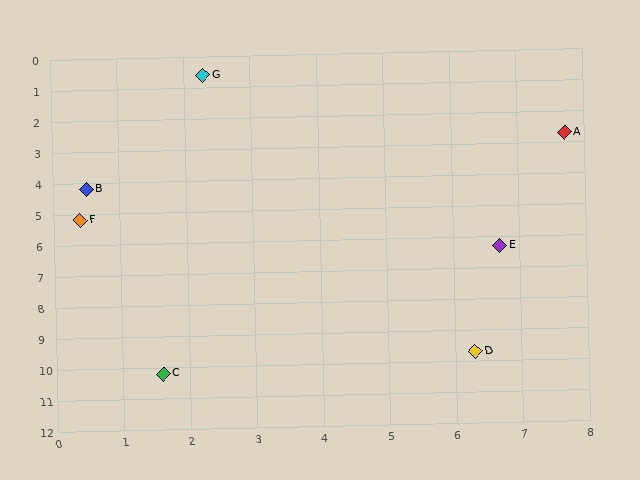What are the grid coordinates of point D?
Point D is at approximately (6.3, 9.7).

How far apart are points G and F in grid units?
Points G and F are about 5.0 grid units apart.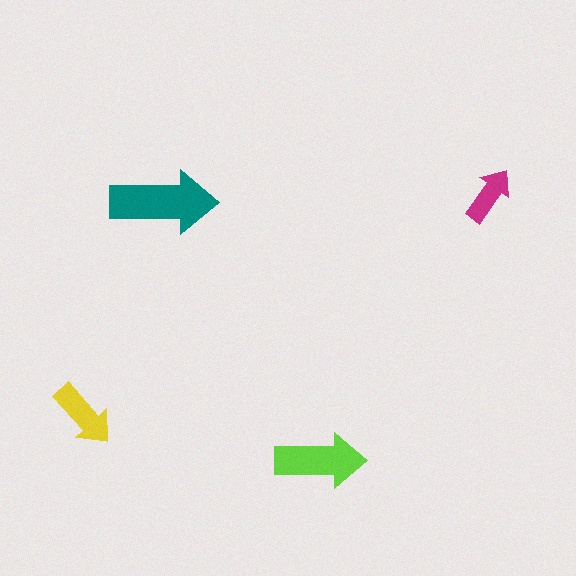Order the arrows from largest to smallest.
the teal one, the lime one, the yellow one, the magenta one.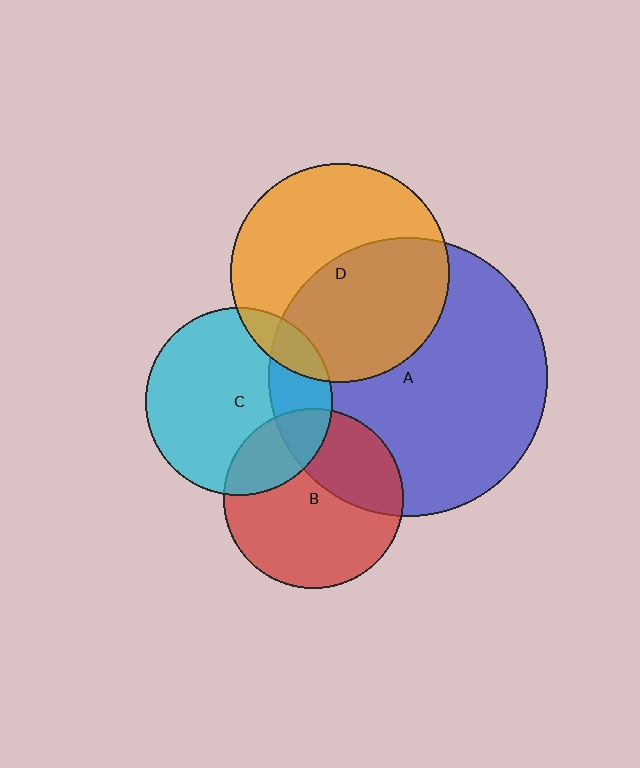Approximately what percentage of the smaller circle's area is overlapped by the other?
Approximately 25%.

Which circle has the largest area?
Circle A (blue).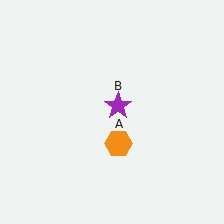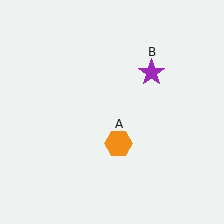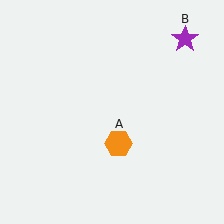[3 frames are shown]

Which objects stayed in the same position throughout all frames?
Orange hexagon (object A) remained stationary.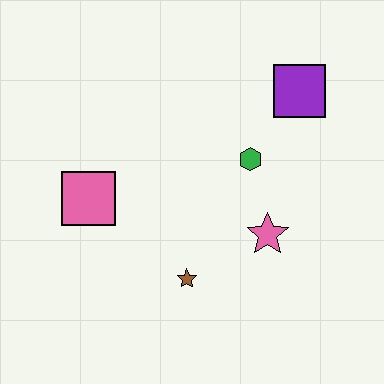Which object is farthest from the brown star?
The purple square is farthest from the brown star.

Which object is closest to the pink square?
The brown star is closest to the pink square.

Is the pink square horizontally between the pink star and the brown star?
No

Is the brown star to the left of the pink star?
Yes